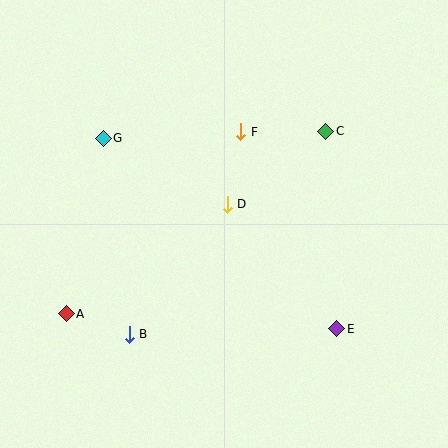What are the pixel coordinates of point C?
Point C is at (326, 131).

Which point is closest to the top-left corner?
Point G is closest to the top-left corner.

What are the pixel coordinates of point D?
Point D is at (227, 204).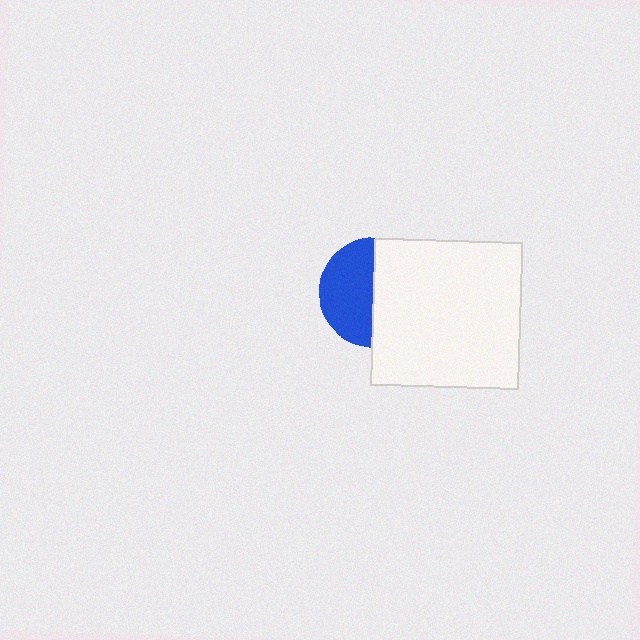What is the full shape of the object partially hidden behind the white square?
The partially hidden object is a blue circle.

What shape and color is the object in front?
The object in front is a white square.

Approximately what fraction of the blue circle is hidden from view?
Roughly 51% of the blue circle is hidden behind the white square.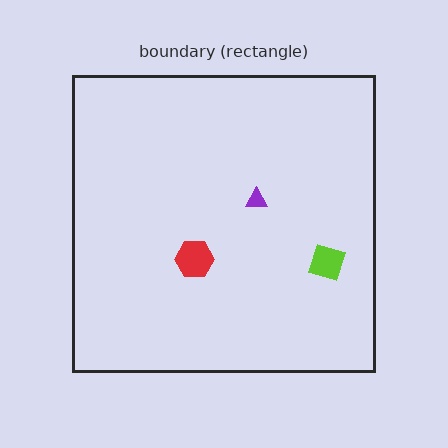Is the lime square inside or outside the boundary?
Inside.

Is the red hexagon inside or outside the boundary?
Inside.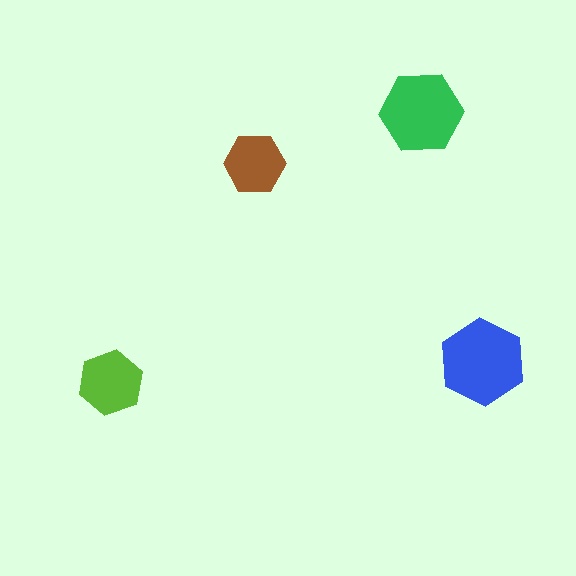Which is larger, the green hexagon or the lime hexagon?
The green one.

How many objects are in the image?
There are 4 objects in the image.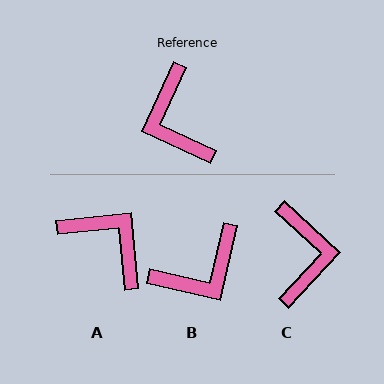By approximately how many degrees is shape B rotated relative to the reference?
Approximately 102 degrees counter-clockwise.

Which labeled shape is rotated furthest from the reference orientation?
C, about 162 degrees away.